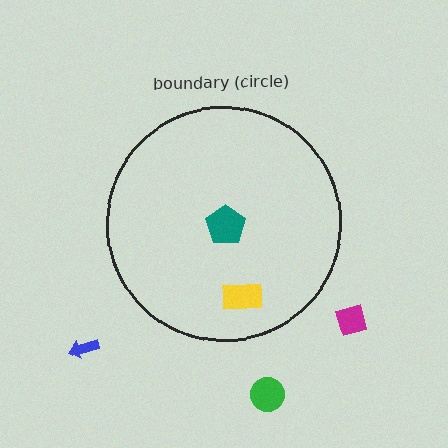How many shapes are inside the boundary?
2 inside, 3 outside.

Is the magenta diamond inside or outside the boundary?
Outside.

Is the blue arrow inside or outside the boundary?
Outside.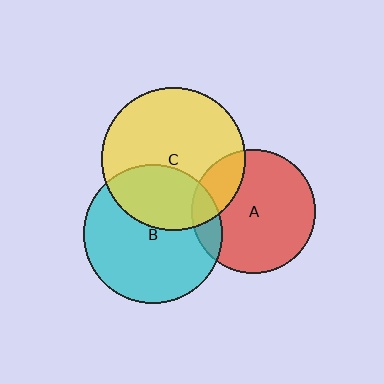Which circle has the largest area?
Circle C (yellow).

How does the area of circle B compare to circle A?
Approximately 1.3 times.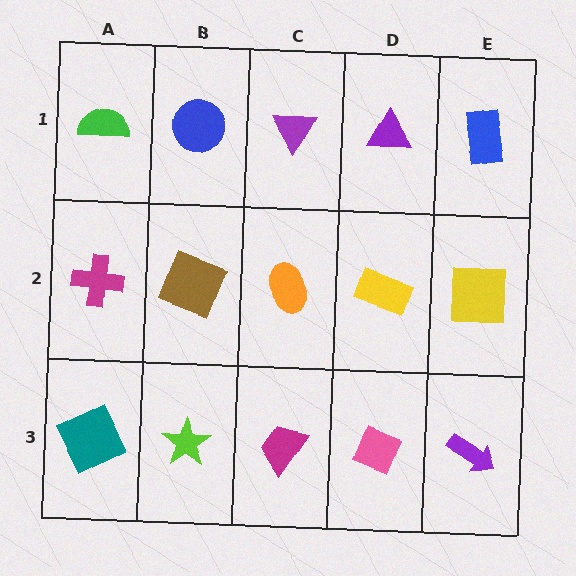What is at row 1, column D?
A purple triangle.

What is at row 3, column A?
A teal square.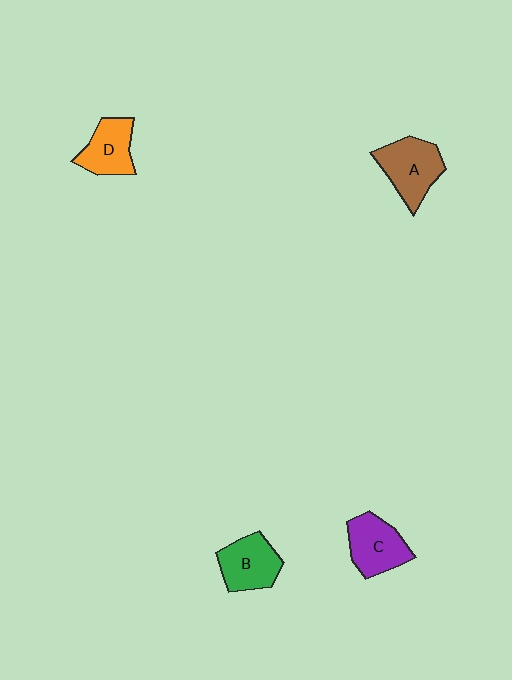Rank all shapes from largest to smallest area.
From largest to smallest: A (brown), C (purple), B (green), D (orange).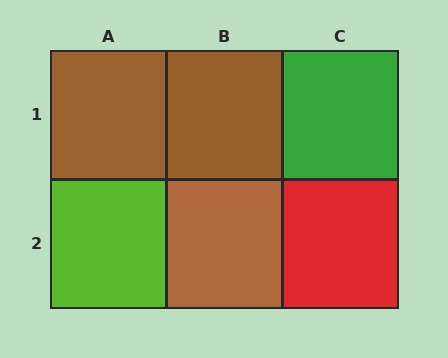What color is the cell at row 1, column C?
Green.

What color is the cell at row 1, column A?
Brown.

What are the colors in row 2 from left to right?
Lime, brown, red.